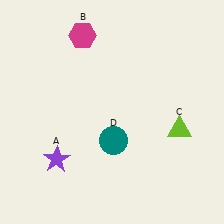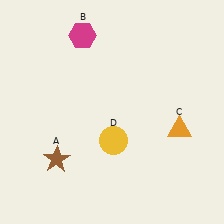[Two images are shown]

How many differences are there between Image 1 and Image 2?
There are 3 differences between the two images.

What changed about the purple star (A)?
In Image 1, A is purple. In Image 2, it changed to brown.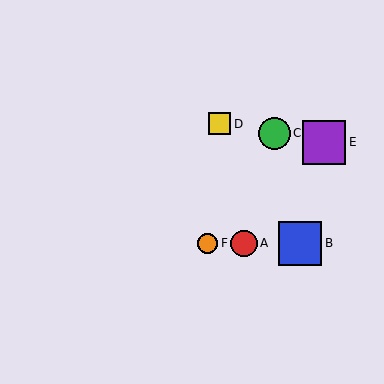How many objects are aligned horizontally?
3 objects (A, B, F) are aligned horizontally.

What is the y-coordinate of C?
Object C is at y≈133.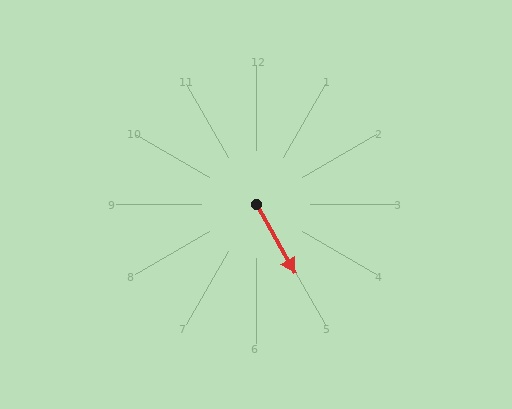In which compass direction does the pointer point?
Southeast.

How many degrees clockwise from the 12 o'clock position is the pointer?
Approximately 151 degrees.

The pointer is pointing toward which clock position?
Roughly 5 o'clock.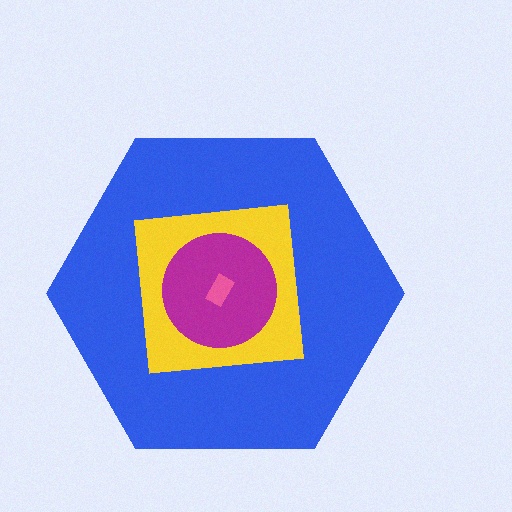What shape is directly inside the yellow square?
The magenta circle.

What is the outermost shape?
The blue hexagon.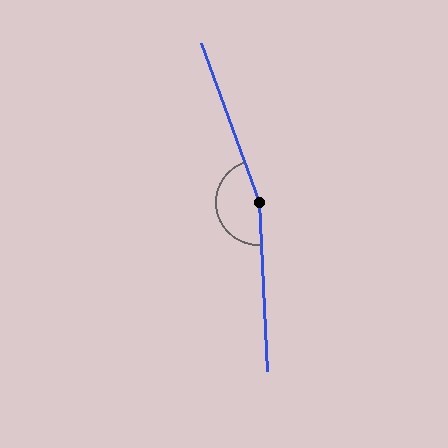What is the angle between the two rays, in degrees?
Approximately 163 degrees.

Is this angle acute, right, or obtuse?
It is obtuse.